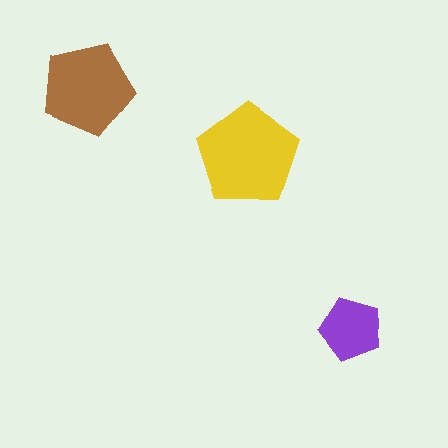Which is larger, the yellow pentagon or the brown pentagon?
The yellow one.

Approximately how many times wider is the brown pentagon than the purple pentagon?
About 1.5 times wider.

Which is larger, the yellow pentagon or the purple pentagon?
The yellow one.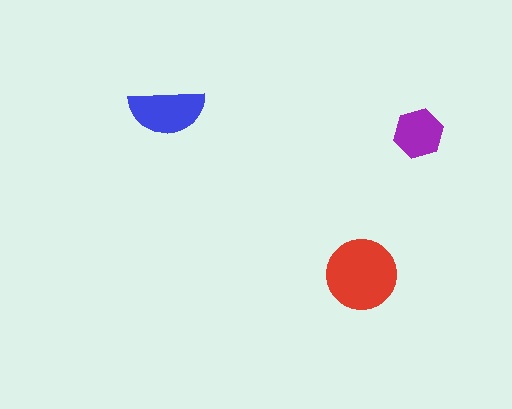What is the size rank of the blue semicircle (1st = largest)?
2nd.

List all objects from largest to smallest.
The red circle, the blue semicircle, the purple hexagon.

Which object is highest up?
The blue semicircle is topmost.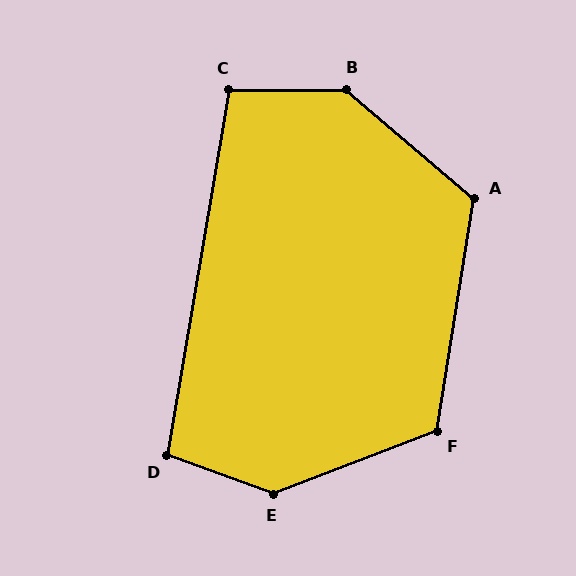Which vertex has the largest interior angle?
B, at approximately 139 degrees.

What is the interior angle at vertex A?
Approximately 121 degrees (obtuse).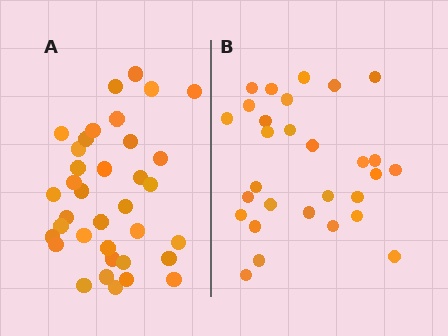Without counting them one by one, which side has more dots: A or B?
Region A (the left region) has more dots.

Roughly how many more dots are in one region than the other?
Region A has roughly 8 or so more dots than region B.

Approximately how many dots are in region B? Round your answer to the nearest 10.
About 30 dots. (The exact count is 29, which rounds to 30.)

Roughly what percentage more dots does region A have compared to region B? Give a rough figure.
About 25% more.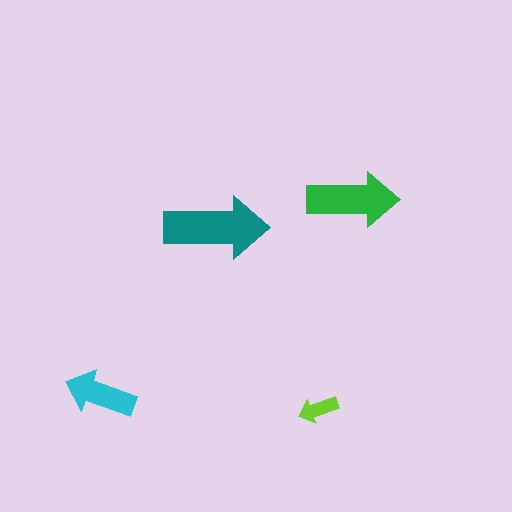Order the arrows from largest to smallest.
the teal one, the green one, the cyan one, the lime one.